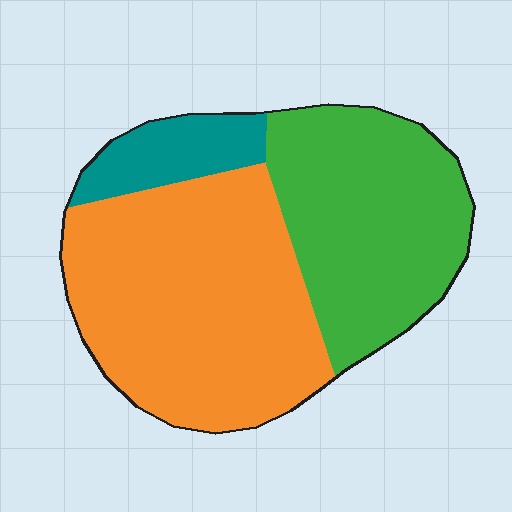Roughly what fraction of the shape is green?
Green covers roughly 40% of the shape.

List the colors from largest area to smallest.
From largest to smallest: orange, green, teal.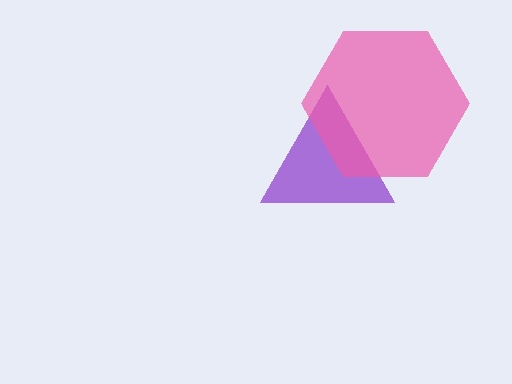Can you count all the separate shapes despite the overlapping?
Yes, there are 2 separate shapes.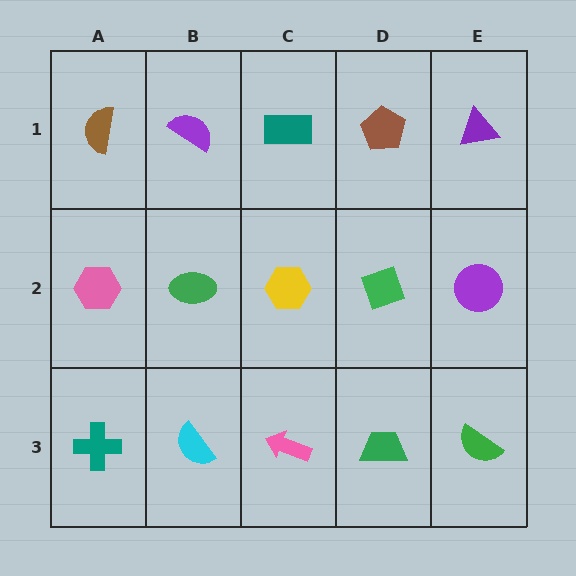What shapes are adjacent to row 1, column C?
A yellow hexagon (row 2, column C), a purple semicircle (row 1, column B), a brown pentagon (row 1, column D).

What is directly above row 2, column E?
A purple triangle.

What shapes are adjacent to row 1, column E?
A purple circle (row 2, column E), a brown pentagon (row 1, column D).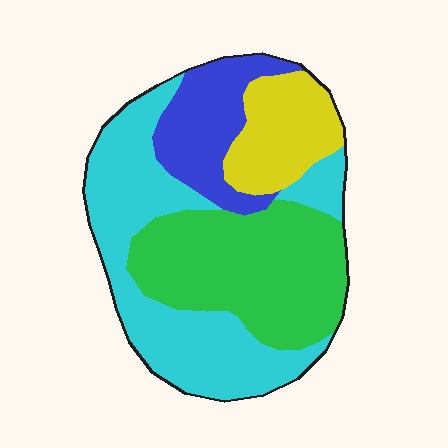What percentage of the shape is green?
Green takes up about one third (1/3) of the shape.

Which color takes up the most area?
Cyan, at roughly 40%.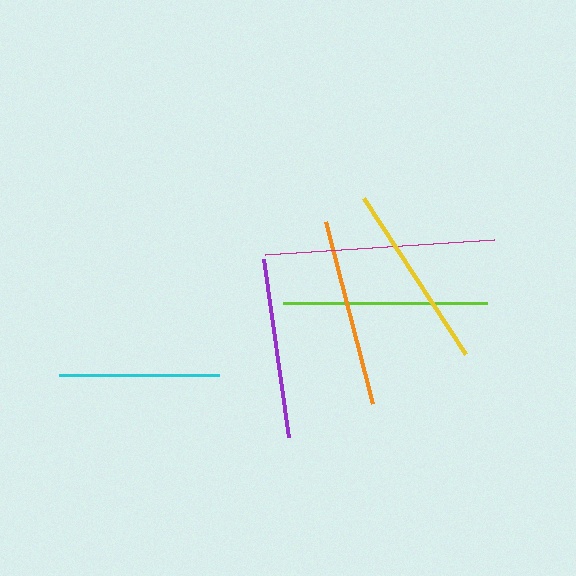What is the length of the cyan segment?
The cyan segment is approximately 160 pixels long.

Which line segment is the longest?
The magenta line is the longest at approximately 230 pixels.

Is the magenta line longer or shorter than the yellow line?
The magenta line is longer than the yellow line.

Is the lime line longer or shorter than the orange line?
The lime line is longer than the orange line.